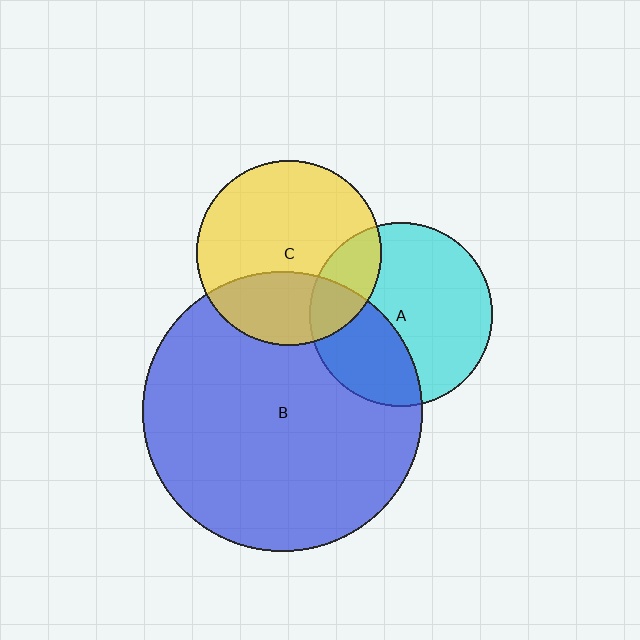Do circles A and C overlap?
Yes.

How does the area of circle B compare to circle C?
Approximately 2.3 times.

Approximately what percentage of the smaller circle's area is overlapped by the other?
Approximately 20%.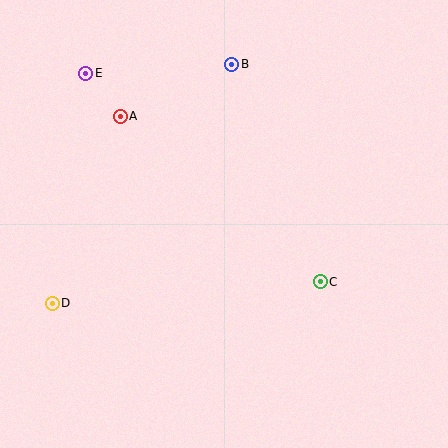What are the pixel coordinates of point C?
Point C is at (320, 282).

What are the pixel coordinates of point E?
Point E is at (86, 73).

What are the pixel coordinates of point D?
Point D is at (52, 303).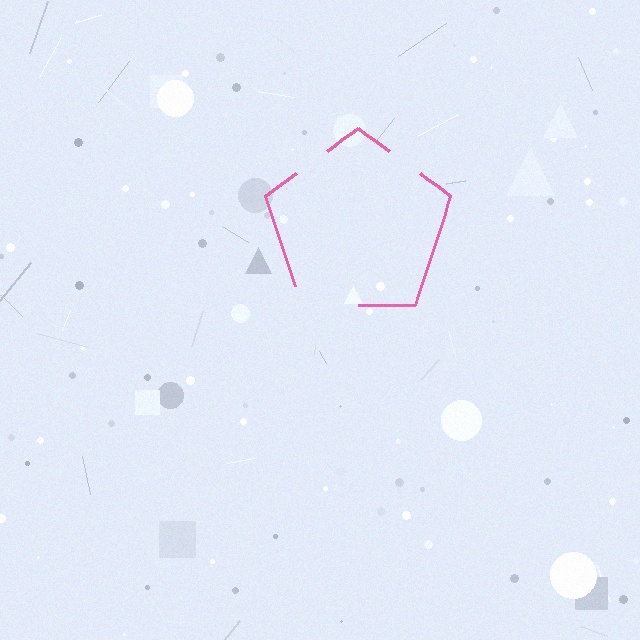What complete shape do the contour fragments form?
The contour fragments form a pentagon.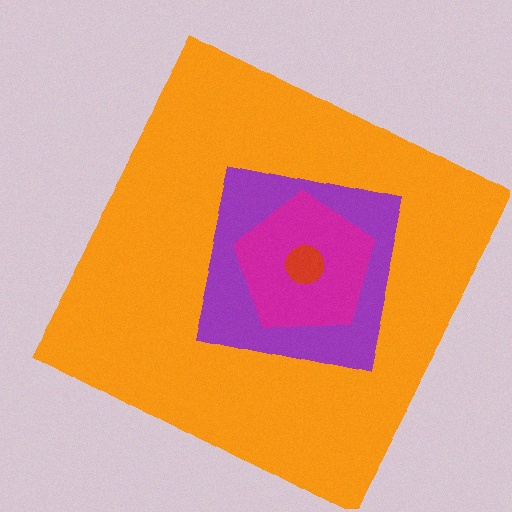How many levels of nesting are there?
4.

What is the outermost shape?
The orange square.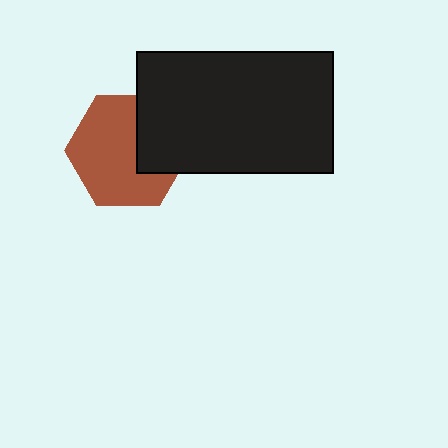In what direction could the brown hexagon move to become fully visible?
The brown hexagon could move left. That would shift it out from behind the black rectangle entirely.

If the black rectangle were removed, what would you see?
You would see the complete brown hexagon.